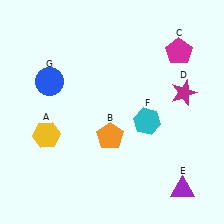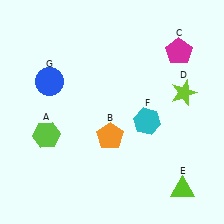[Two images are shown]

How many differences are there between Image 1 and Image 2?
There are 3 differences between the two images.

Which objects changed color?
A changed from yellow to lime. D changed from magenta to lime. E changed from purple to lime.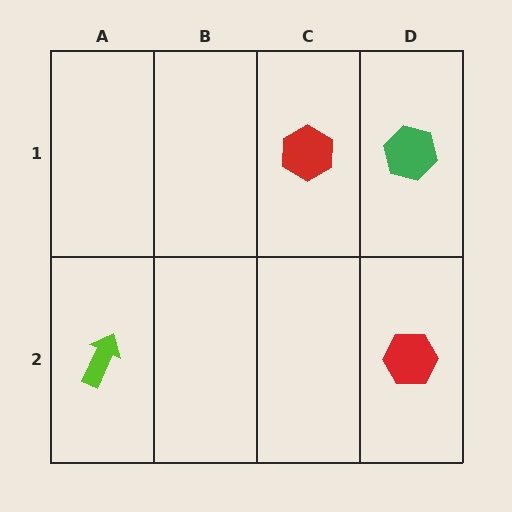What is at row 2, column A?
A lime arrow.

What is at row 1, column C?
A red hexagon.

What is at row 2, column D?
A red hexagon.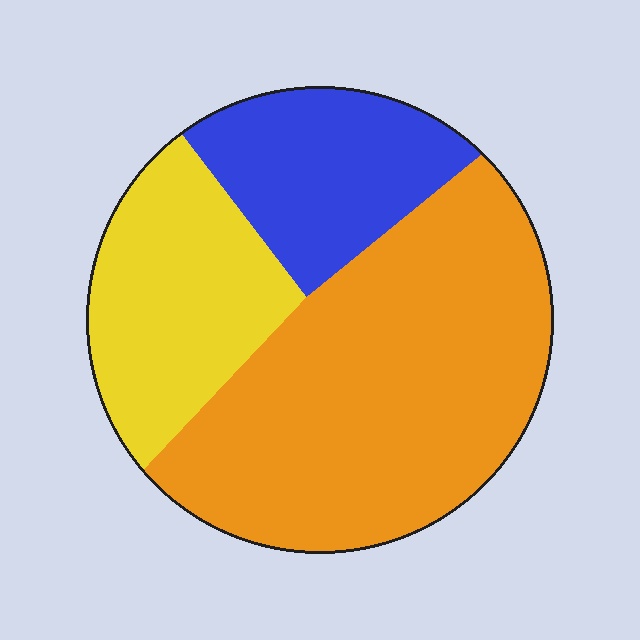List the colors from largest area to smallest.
From largest to smallest: orange, yellow, blue.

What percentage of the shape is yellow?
Yellow takes up about one quarter (1/4) of the shape.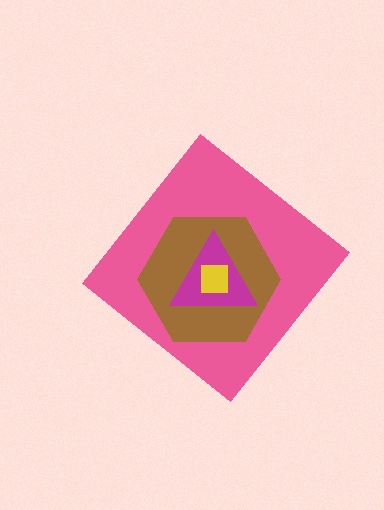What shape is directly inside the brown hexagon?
The magenta triangle.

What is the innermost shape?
The yellow square.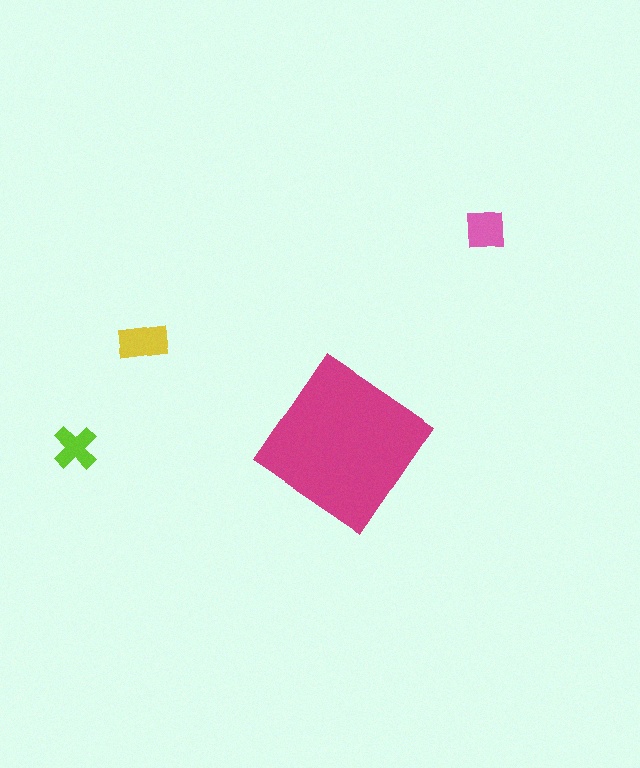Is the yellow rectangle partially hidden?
No, the yellow rectangle is fully visible.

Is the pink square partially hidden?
No, the pink square is fully visible.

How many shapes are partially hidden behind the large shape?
0 shapes are partially hidden.